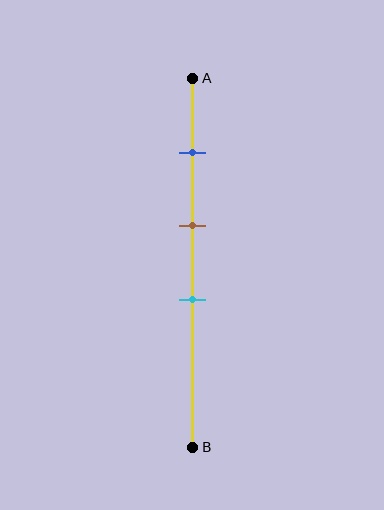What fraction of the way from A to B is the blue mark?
The blue mark is approximately 20% (0.2) of the way from A to B.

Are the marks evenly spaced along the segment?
Yes, the marks are approximately evenly spaced.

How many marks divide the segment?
There are 3 marks dividing the segment.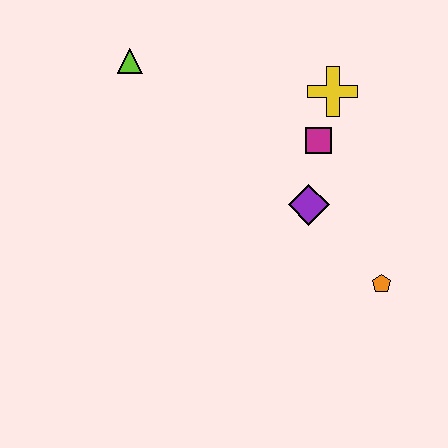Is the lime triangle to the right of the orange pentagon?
No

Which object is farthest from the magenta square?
The lime triangle is farthest from the magenta square.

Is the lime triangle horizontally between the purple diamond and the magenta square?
No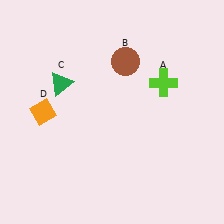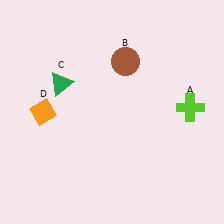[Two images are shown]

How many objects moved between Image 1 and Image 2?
1 object moved between the two images.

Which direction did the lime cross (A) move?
The lime cross (A) moved right.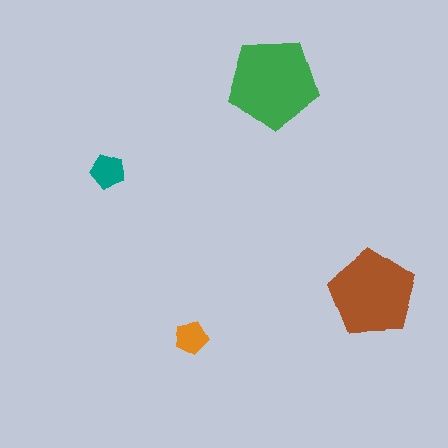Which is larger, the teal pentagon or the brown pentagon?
The brown one.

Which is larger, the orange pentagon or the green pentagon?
The green one.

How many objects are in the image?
There are 4 objects in the image.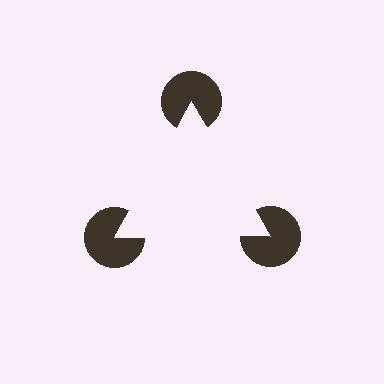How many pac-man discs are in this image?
There are 3 — one at each vertex of the illusory triangle.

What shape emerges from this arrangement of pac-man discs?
An illusory triangle — its edges are inferred from the aligned wedge cuts in the pac-man discs, not physically drawn.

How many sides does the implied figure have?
3 sides.